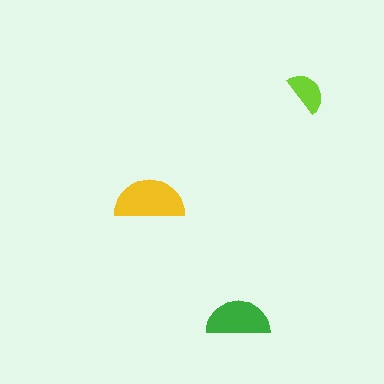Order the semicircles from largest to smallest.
the yellow one, the green one, the lime one.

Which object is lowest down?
The green semicircle is bottommost.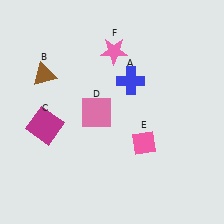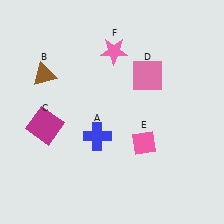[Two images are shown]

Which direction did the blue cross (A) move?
The blue cross (A) moved down.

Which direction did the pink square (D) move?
The pink square (D) moved right.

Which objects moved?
The objects that moved are: the blue cross (A), the pink square (D).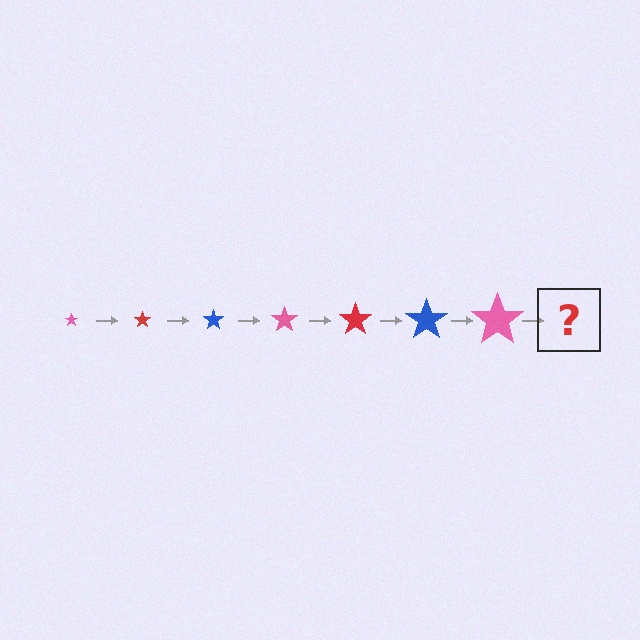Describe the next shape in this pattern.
It should be a red star, larger than the previous one.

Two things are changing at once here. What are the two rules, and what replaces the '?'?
The two rules are that the star grows larger each step and the color cycles through pink, red, and blue. The '?' should be a red star, larger than the previous one.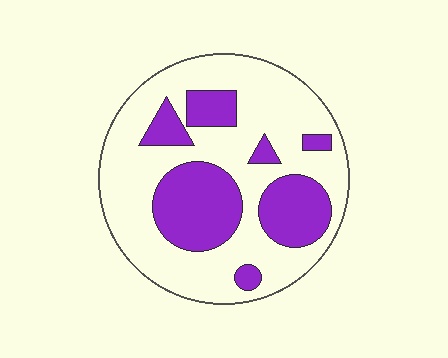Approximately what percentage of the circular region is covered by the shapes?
Approximately 30%.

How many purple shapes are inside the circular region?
7.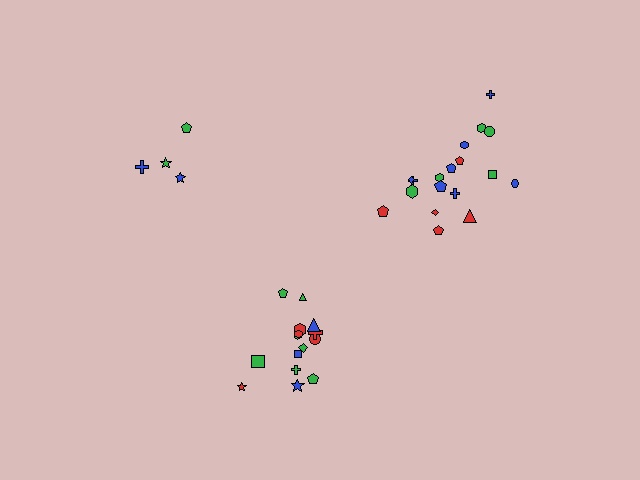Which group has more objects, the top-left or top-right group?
The top-right group.